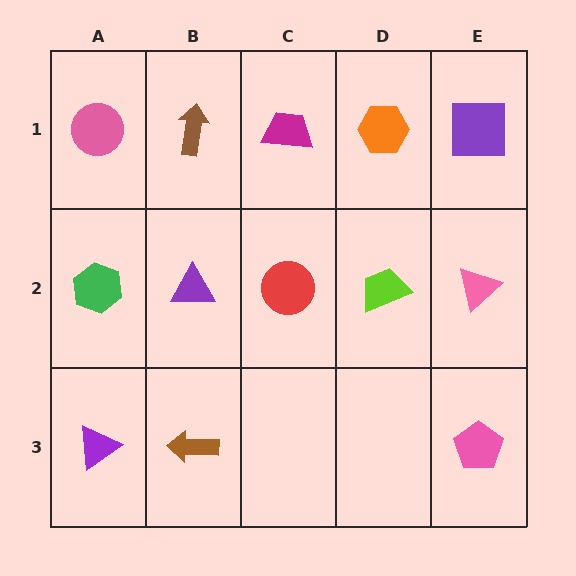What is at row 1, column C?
A magenta trapezoid.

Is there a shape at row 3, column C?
No, that cell is empty.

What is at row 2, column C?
A red circle.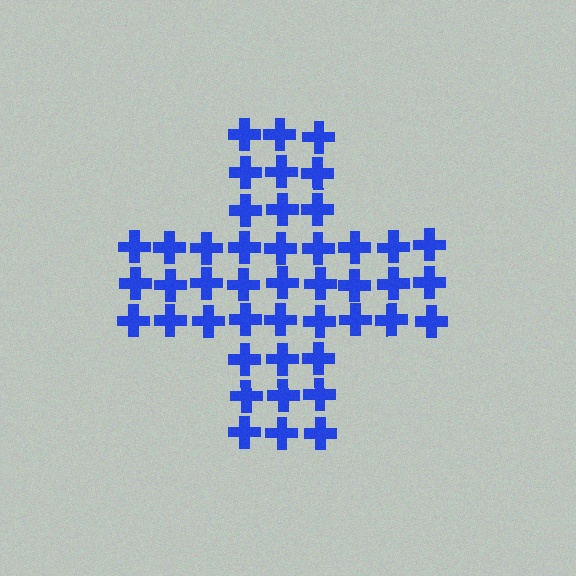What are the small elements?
The small elements are crosses.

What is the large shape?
The large shape is a cross.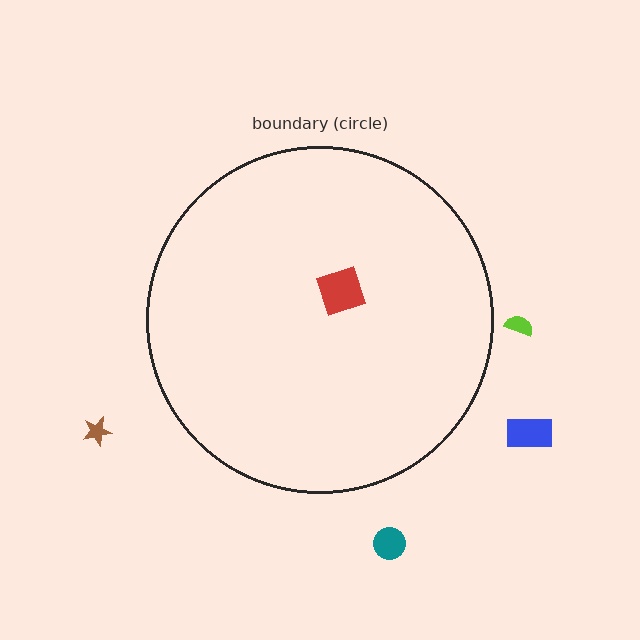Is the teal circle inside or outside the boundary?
Outside.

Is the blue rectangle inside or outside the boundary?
Outside.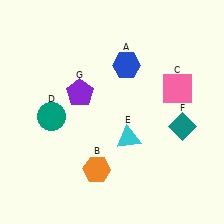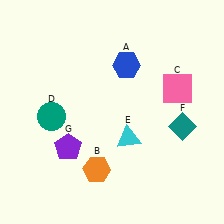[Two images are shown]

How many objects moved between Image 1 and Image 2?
1 object moved between the two images.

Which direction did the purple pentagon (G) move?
The purple pentagon (G) moved down.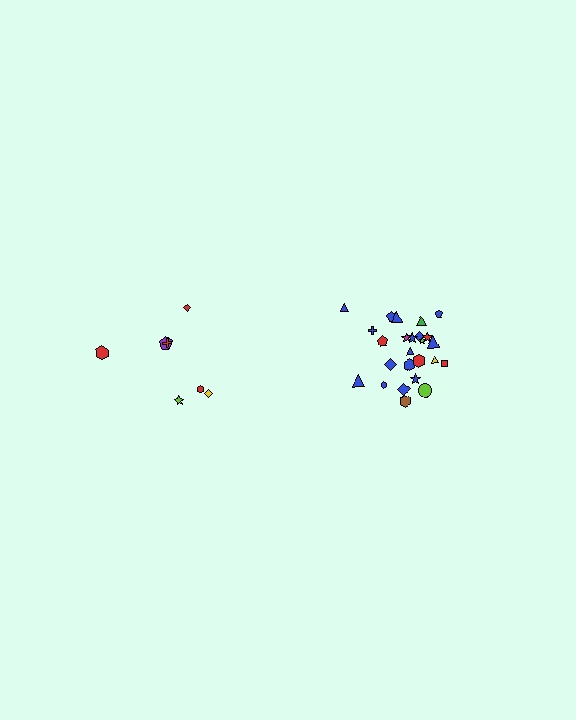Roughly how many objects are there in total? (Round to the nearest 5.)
Roughly 30 objects in total.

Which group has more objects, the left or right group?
The right group.